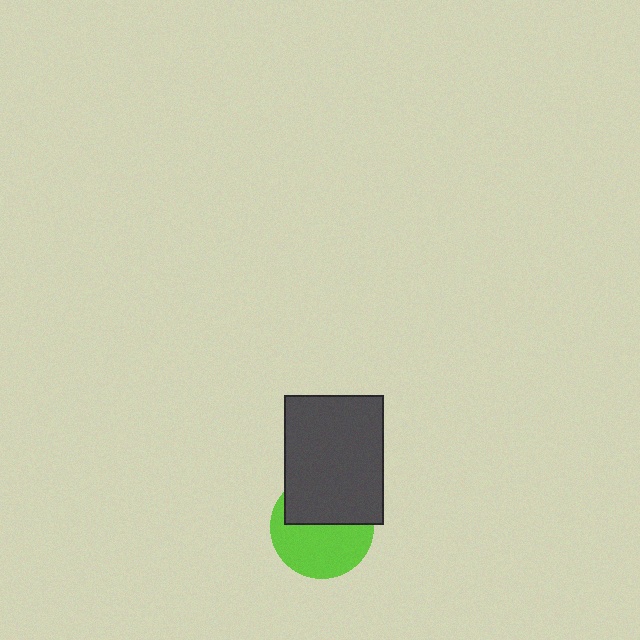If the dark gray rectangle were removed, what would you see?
You would see the complete lime circle.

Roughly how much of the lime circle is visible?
About half of it is visible (roughly 55%).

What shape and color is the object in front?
The object in front is a dark gray rectangle.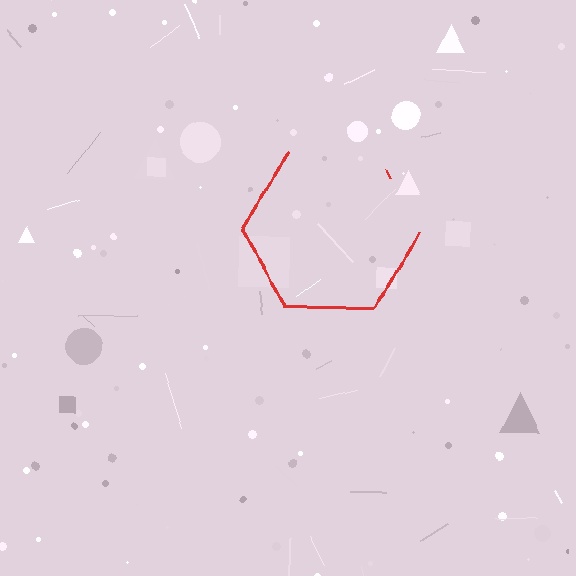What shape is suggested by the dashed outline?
The dashed outline suggests a hexagon.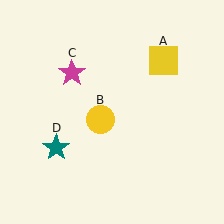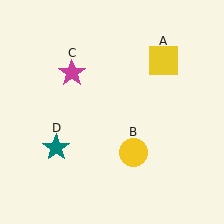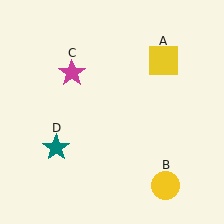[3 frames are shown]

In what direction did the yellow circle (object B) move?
The yellow circle (object B) moved down and to the right.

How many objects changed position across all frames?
1 object changed position: yellow circle (object B).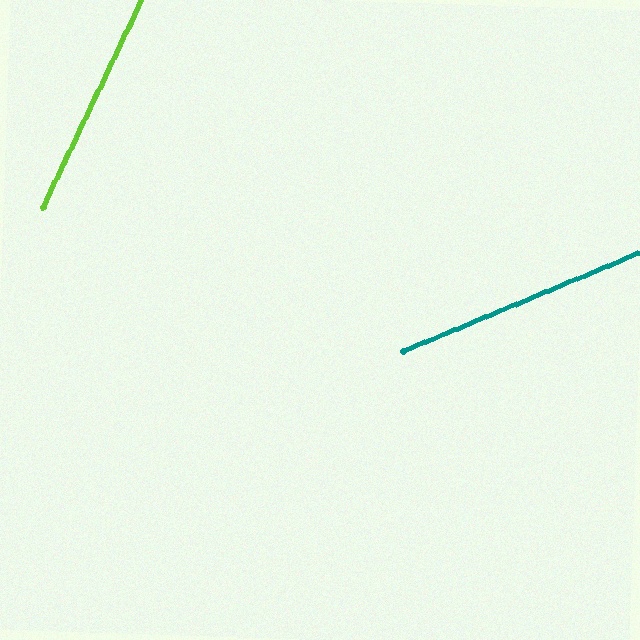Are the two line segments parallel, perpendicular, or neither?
Neither parallel nor perpendicular — they differ by about 42°.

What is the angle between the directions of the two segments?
Approximately 42 degrees.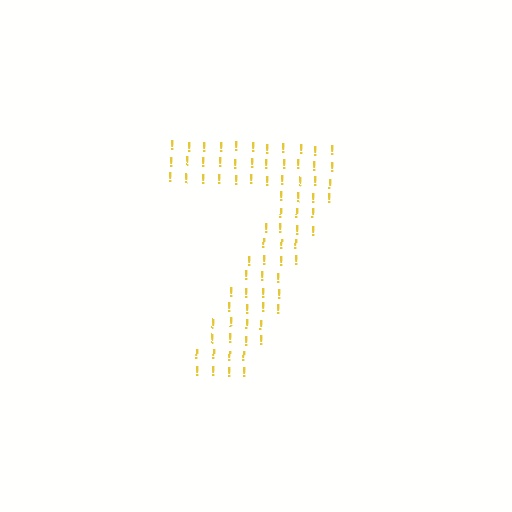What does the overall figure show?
The overall figure shows the digit 7.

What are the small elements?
The small elements are exclamation marks.